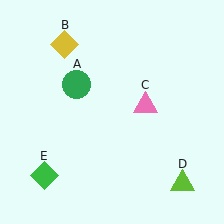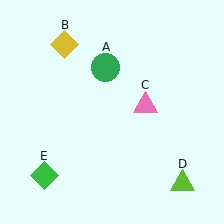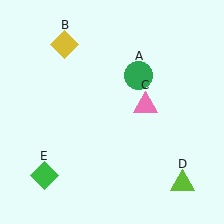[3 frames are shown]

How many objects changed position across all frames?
1 object changed position: green circle (object A).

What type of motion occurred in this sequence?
The green circle (object A) rotated clockwise around the center of the scene.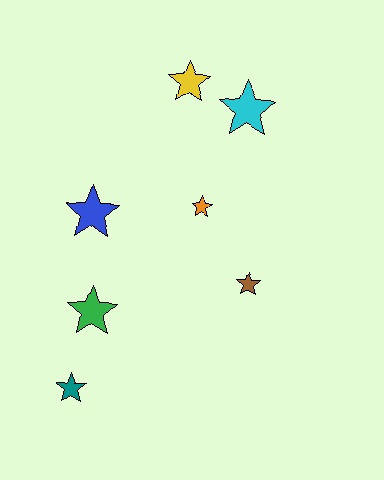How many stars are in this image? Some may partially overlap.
There are 7 stars.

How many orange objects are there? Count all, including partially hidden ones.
There is 1 orange object.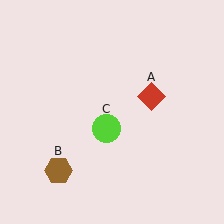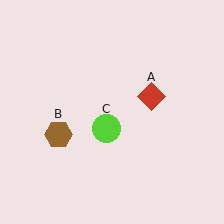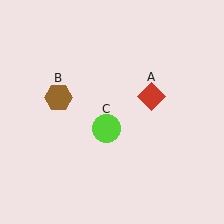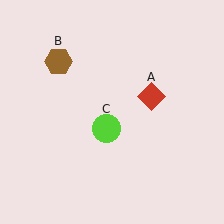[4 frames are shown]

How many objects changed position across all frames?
1 object changed position: brown hexagon (object B).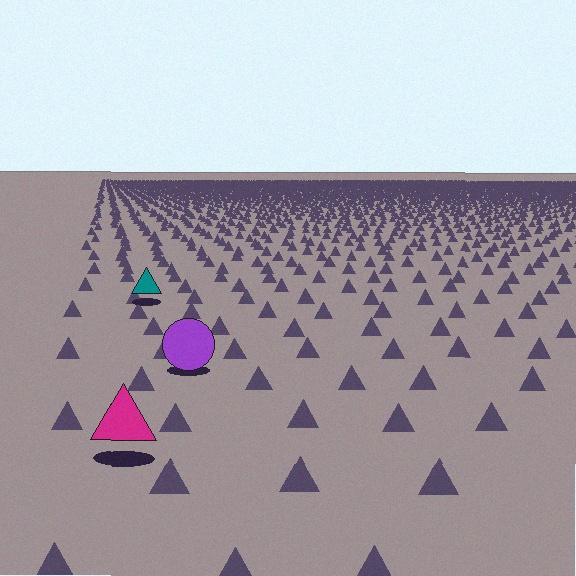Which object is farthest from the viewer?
The teal triangle is farthest from the viewer. It appears smaller and the ground texture around it is denser.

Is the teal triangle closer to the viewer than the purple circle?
No. The purple circle is closer — you can tell from the texture gradient: the ground texture is coarser near it.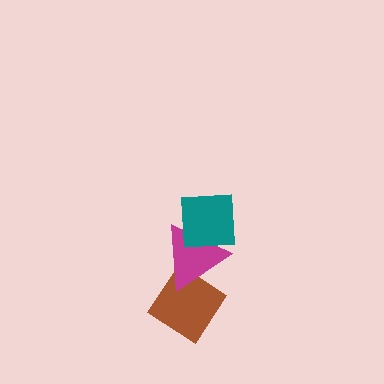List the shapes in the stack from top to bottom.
From top to bottom: the teal square, the magenta triangle, the brown diamond.